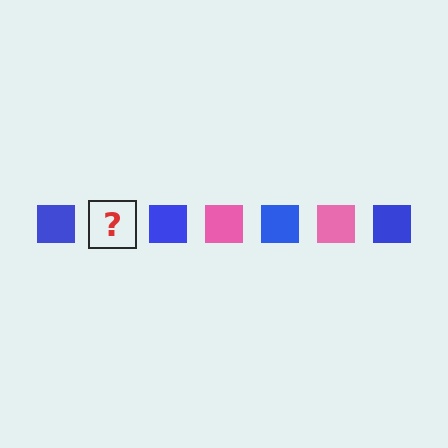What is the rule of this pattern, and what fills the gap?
The rule is that the pattern cycles through blue, pink squares. The gap should be filled with a pink square.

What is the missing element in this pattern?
The missing element is a pink square.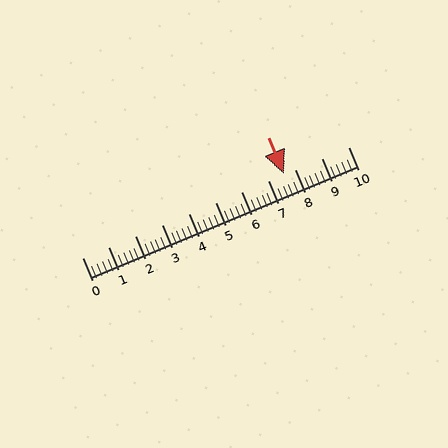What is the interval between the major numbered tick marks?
The major tick marks are spaced 1 units apart.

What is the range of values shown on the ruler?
The ruler shows values from 0 to 10.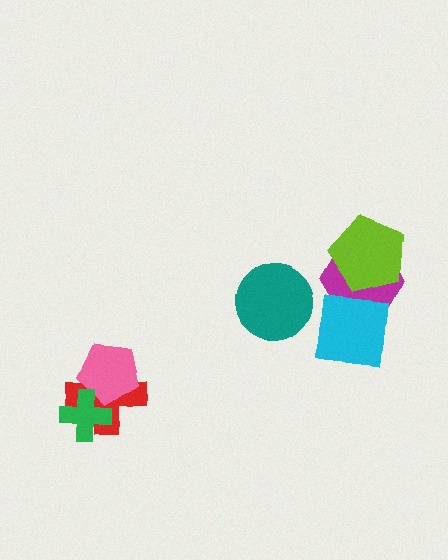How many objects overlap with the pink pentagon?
2 objects overlap with the pink pentagon.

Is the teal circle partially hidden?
No, no other shape covers it.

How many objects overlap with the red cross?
2 objects overlap with the red cross.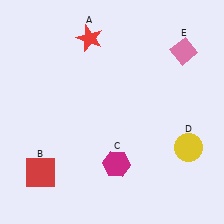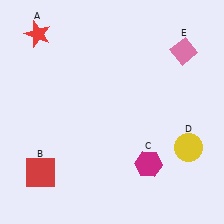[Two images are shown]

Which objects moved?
The objects that moved are: the red star (A), the magenta hexagon (C).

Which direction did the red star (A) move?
The red star (A) moved left.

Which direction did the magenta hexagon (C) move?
The magenta hexagon (C) moved right.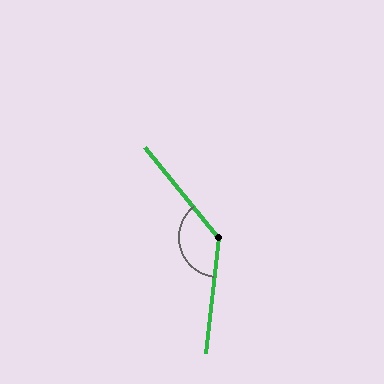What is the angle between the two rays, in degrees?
Approximately 135 degrees.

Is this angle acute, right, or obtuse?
It is obtuse.